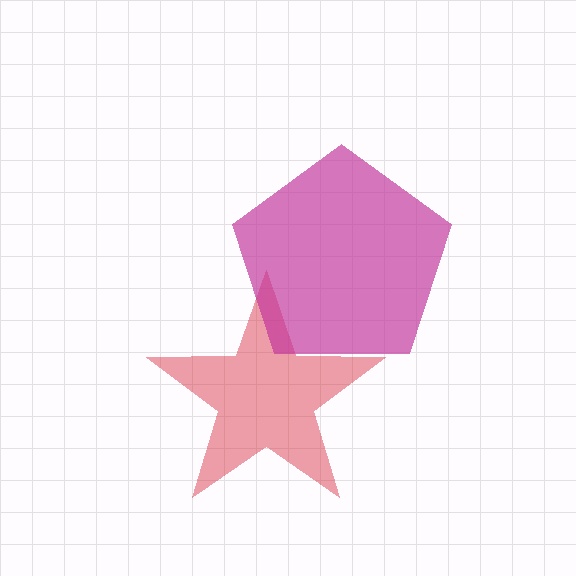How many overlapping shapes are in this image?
There are 2 overlapping shapes in the image.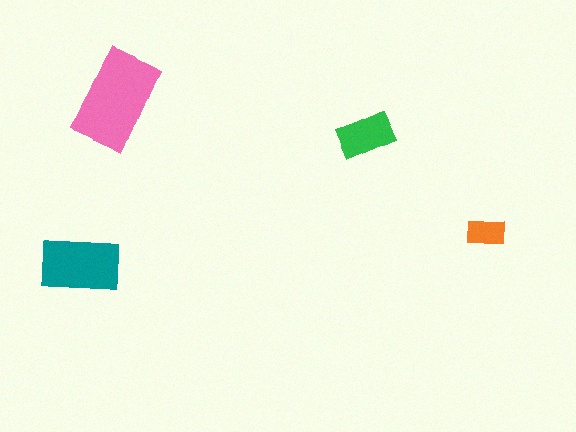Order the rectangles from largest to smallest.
the pink one, the teal one, the green one, the orange one.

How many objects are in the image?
There are 4 objects in the image.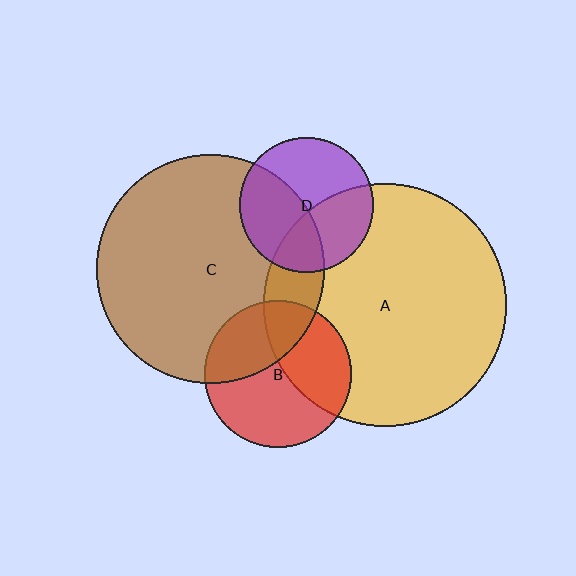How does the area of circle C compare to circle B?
Approximately 2.4 times.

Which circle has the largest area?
Circle A (yellow).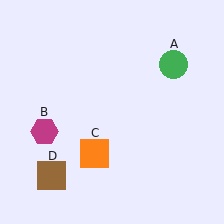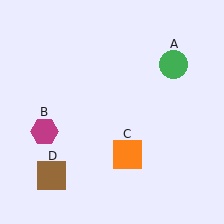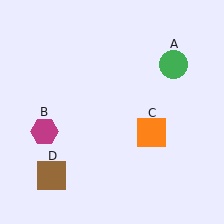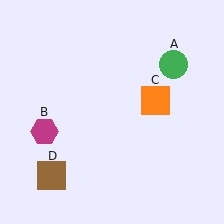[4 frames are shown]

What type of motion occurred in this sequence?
The orange square (object C) rotated counterclockwise around the center of the scene.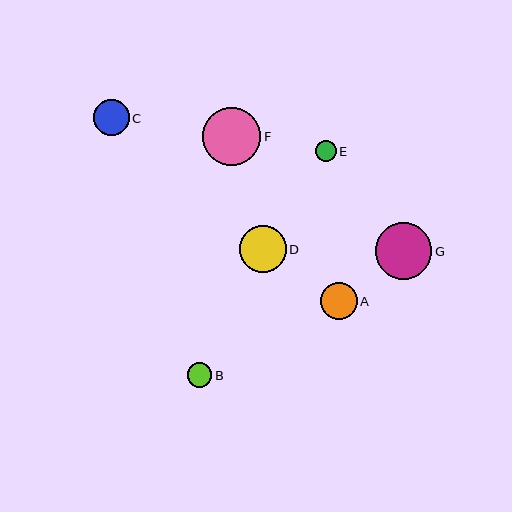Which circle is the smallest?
Circle E is the smallest with a size of approximately 21 pixels.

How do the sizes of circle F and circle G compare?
Circle F and circle G are approximately the same size.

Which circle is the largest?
Circle F is the largest with a size of approximately 58 pixels.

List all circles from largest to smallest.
From largest to smallest: F, G, D, A, C, B, E.